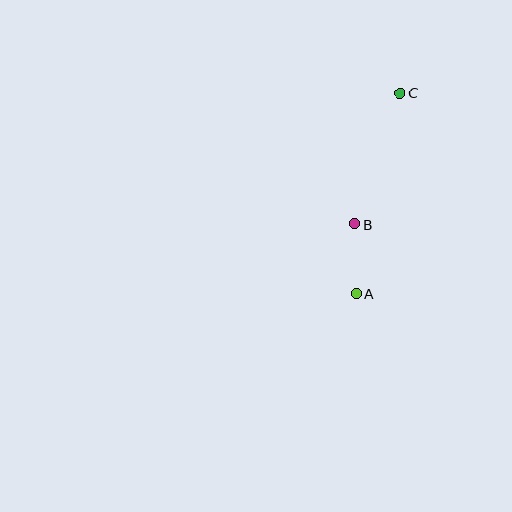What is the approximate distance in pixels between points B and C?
The distance between B and C is approximately 139 pixels.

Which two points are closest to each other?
Points A and B are closest to each other.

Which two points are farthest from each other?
Points A and C are farthest from each other.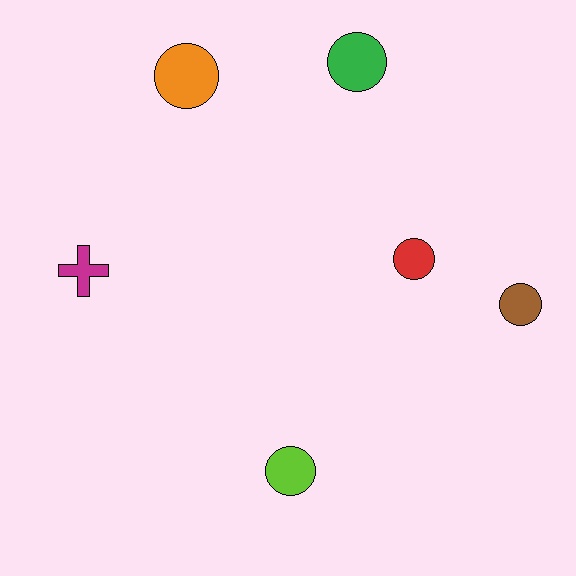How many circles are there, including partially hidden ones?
There are 5 circles.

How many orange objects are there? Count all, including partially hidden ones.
There is 1 orange object.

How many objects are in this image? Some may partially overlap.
There are 6 objects.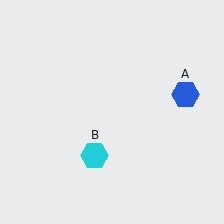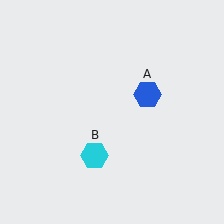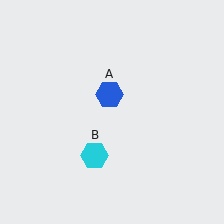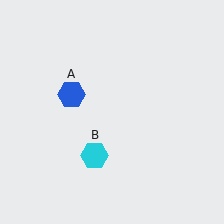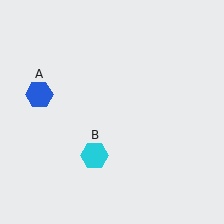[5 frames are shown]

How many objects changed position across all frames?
1 object changed position: blue hexagon (object A).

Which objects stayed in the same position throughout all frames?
Cyan hexagon (object B) remained stationary.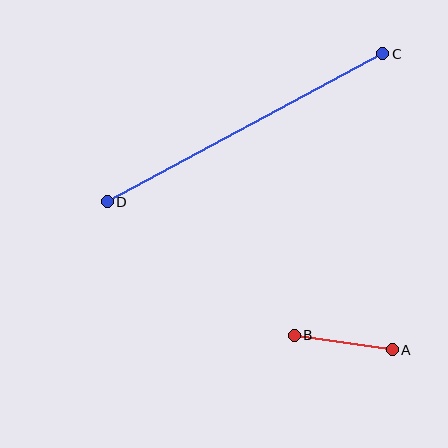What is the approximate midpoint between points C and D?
The midpoint is at approximately (245, 128) pixels.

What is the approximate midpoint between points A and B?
The midpoint is at approximately (343, 342) pixels.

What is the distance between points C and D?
The distance is approximately 313 pixels.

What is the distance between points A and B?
The distance is approximately 99 pixels.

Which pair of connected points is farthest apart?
Points C and D are farthest apart.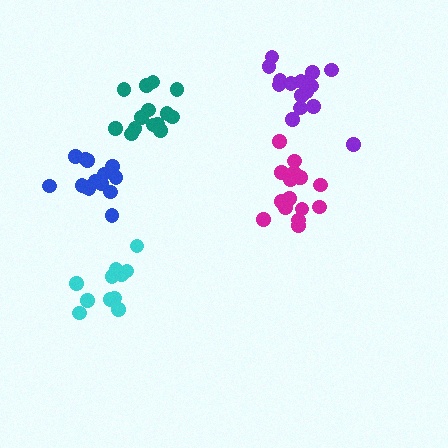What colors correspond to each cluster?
The clusters are colored: blue, teal, magenta, purple, cyan.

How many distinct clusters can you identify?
There are 5 distinct clusters.